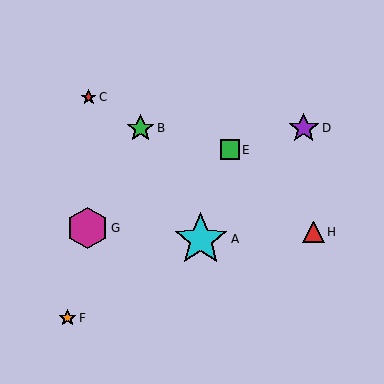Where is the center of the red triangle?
The center of the red triangle is at (313, 232).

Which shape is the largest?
The cyan star (labeled A) is the largest.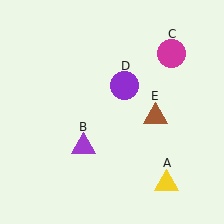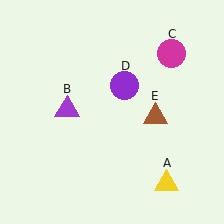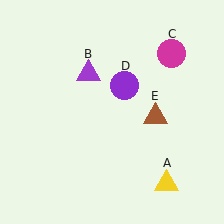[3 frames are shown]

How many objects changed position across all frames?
1 object changed position: purple triangle (object B).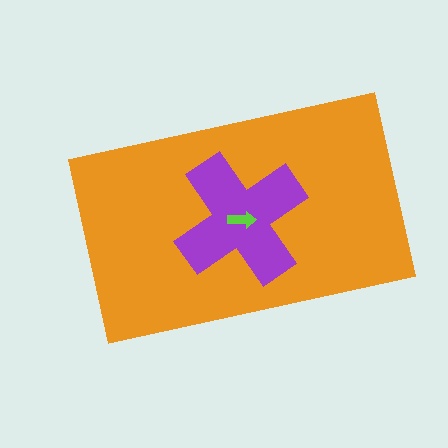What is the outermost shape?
The orange rectangle.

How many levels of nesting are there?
3.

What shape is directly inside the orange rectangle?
The purple cross.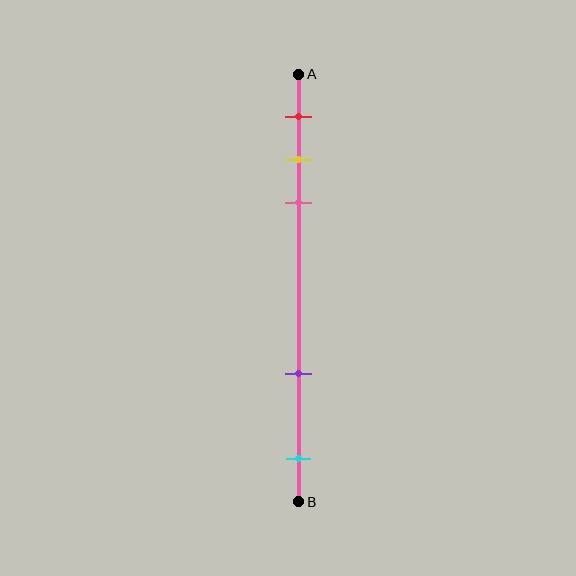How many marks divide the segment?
There are 5 marks dividing the segment.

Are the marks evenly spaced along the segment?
No, the marks are not evenly spaced.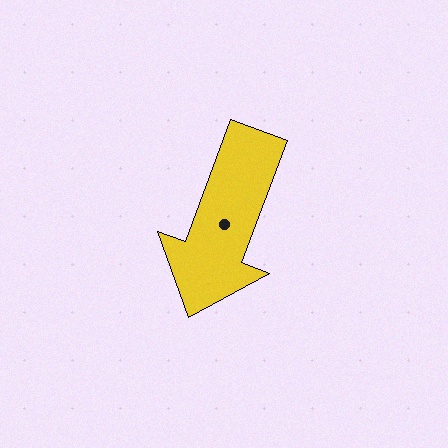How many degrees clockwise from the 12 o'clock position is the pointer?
Approximately 201 degrees.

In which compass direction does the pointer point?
South.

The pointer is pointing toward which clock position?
Roughly 7 o'clock.